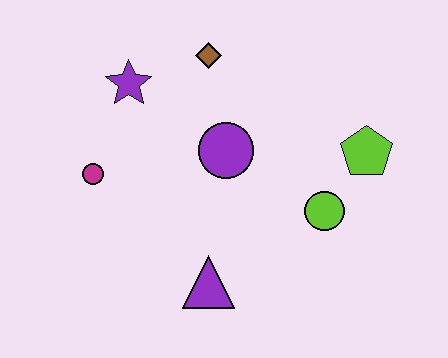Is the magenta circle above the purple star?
No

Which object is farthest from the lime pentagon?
The magenta circle is farthest from the lime pentagon.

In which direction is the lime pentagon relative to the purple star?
The lime pentagon is to the right of the purple star.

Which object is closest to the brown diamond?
The purple star is closest to the brown diamond.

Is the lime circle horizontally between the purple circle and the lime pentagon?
Yes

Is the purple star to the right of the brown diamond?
No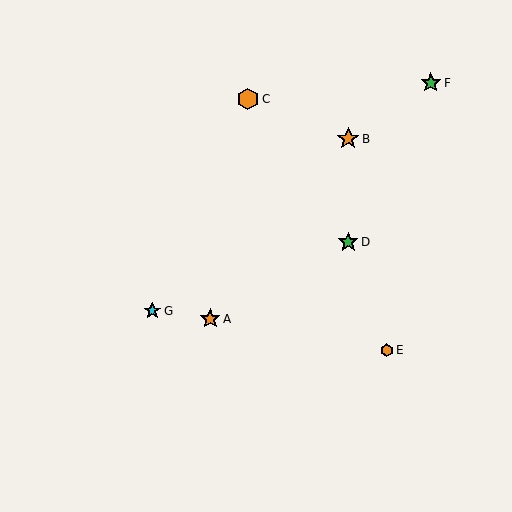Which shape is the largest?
The orange star (labeled B) is the largest.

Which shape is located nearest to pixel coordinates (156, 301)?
The cyan star (labeled G) at (152, 311) is nearest to that location.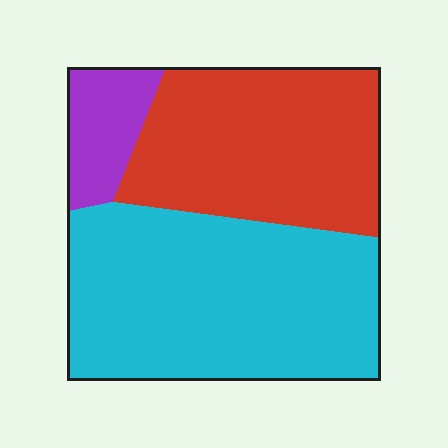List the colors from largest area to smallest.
From largest to smallest: cyan, red, purple.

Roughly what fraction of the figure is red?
Red covers roughly 40% of the figure.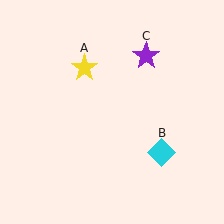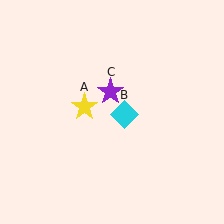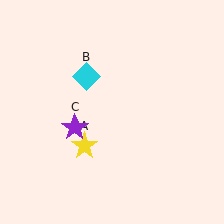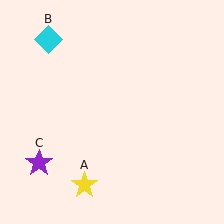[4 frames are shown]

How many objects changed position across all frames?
3 objects changed position: yellow star (object A), cyan diamond (object B), purple star (object C).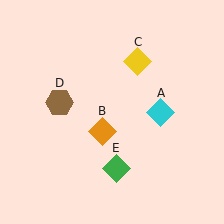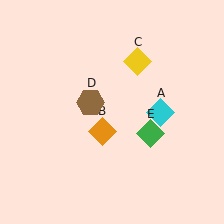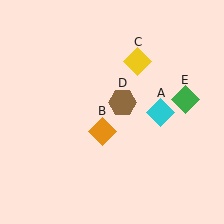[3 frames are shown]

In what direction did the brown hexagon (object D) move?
The brown hexagon (object D) moved right.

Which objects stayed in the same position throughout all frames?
Cyan diamond (object A) and orange diamond (object B) and yellow diamond (object C) remained stationary.